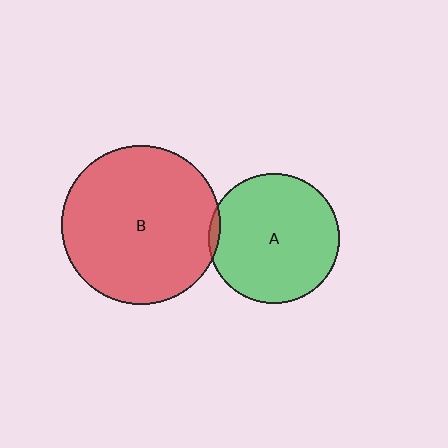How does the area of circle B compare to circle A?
Approximately 1.5 times.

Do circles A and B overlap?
Yes.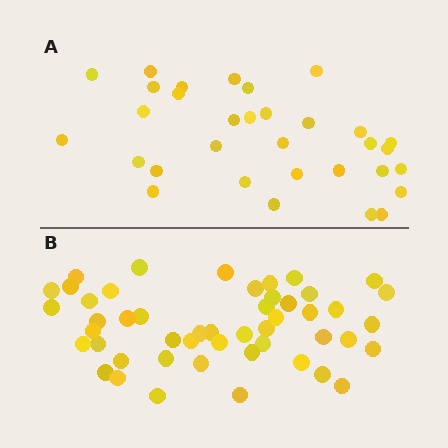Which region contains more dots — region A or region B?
Region B (the bottom region) has more dots.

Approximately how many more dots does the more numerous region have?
Region B has approximately 15 more dots than region A.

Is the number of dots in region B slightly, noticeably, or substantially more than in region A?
Region B has substantially more. The ratio is roughly 1.5 to 1.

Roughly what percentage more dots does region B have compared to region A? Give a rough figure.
About 55% more.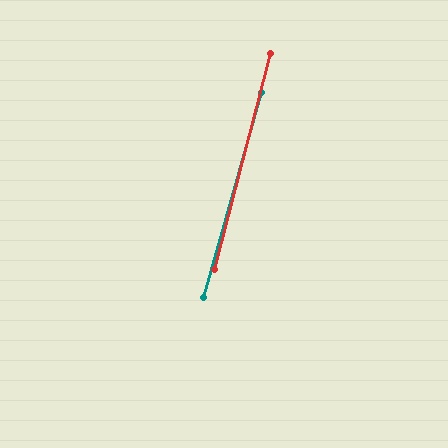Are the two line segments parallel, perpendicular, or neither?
Parallel — their directions differ by only 1.4°.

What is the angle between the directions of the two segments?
Approximately 1 degree.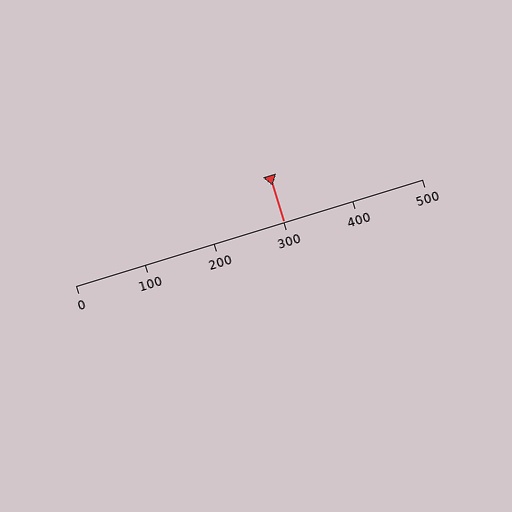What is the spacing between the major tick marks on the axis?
The major ticks are spaced 100 apart.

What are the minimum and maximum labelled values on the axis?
The axis runs from 0 to 500.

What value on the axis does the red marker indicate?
The marker indicates approximately 300.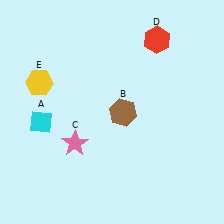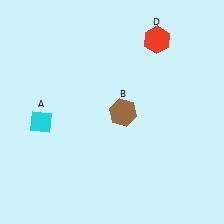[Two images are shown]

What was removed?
The yellow hexagon (E), the pink star (C) were removed in Image 2.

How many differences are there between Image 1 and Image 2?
There are 2 differences between the two images.